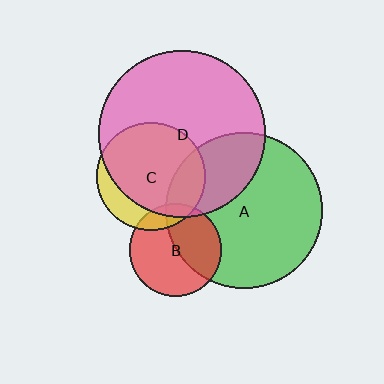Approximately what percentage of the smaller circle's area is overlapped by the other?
Approximately 15%.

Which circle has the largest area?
Circle D (pink).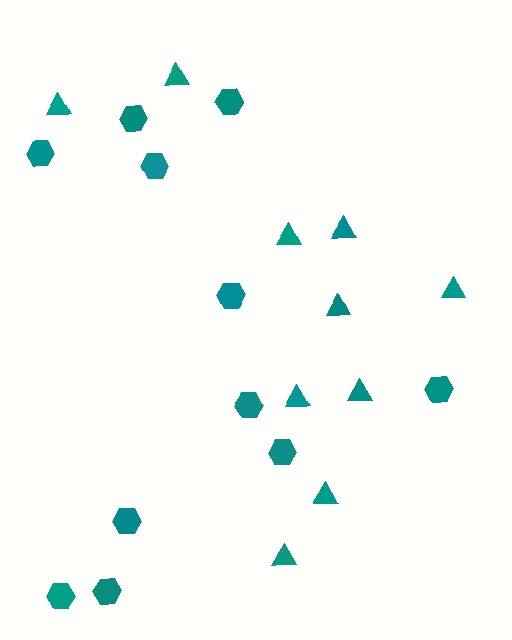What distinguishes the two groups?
There are 2 groups: one group of triangles (10) and one group of hexagons (11).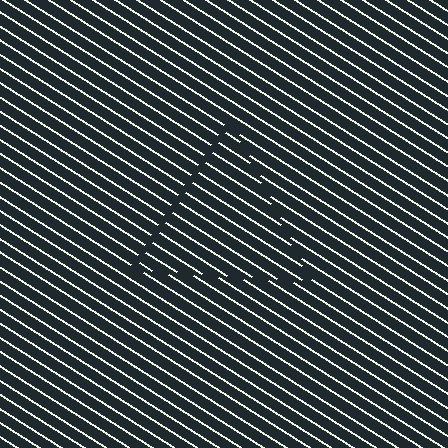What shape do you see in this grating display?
An illusory triangle. The interior of the shape contains the same grating, shifted by half a period — the contour is defined by the phase discontinuity where line-ends from the inner and outer gratings abut.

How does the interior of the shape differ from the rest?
The interior of the shape contains the same grating, shifted by half a period — the contour is defined by the phase discontinuity where line-ends from the inner and outer gratings abut.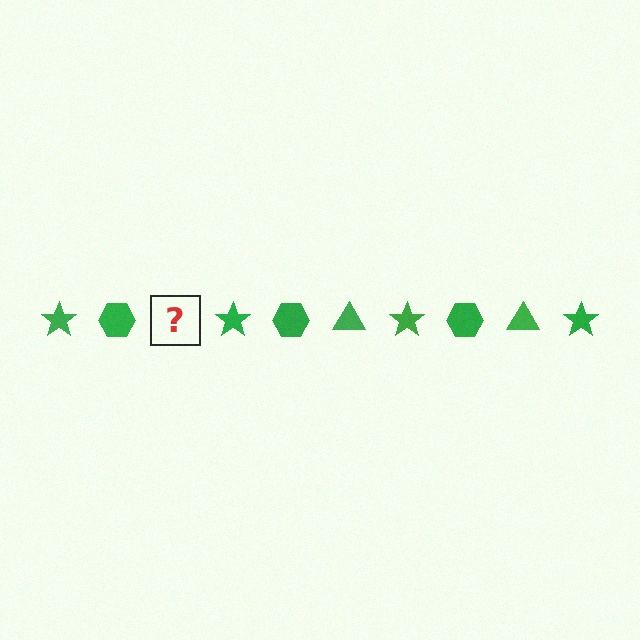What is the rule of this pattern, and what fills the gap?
The rule is that the pattern cycles through star, hexagon, triangle shapes in green. The gap should be filled with a green triangle.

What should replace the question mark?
The question mark should be replaced with a green triangle.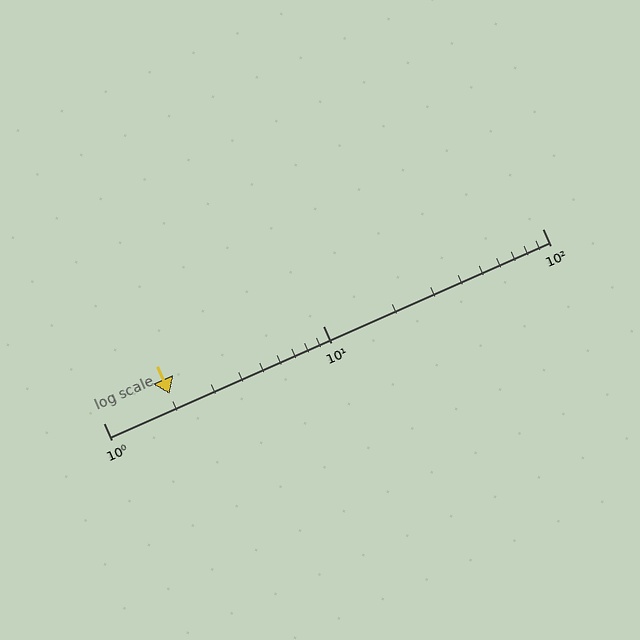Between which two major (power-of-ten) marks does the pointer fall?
The pointer is between 1 and 10.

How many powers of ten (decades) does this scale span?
The scale spans 2 decades, from 1 to 100.